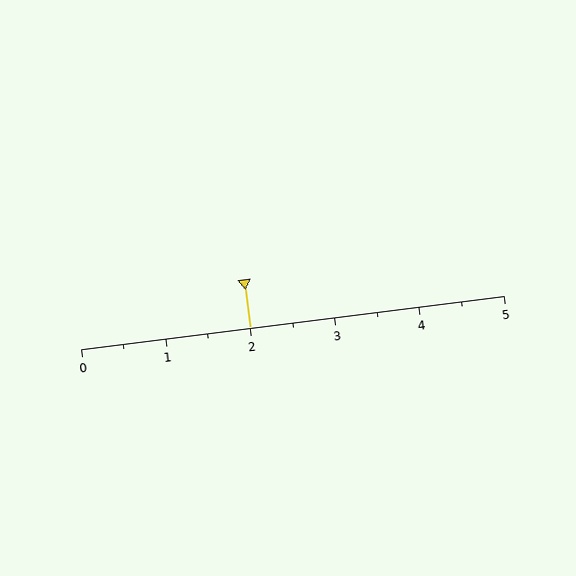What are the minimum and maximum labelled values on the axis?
The axis runs from 0 to 5.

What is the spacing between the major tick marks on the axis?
The major ticks are spaced 1 apart.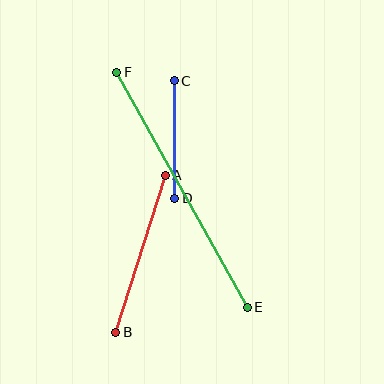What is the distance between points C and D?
The distance is approximately 117 pixels.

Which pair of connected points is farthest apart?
Points E and F are farthest apart.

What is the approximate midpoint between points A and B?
The midpoint is at approximately (140, 254) pixels.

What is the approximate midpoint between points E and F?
The midpoint is at approximately (182, 190) pixels.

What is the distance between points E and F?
The distance is approximately 269 pixels.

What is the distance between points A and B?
The distance is approximately 165 pixels.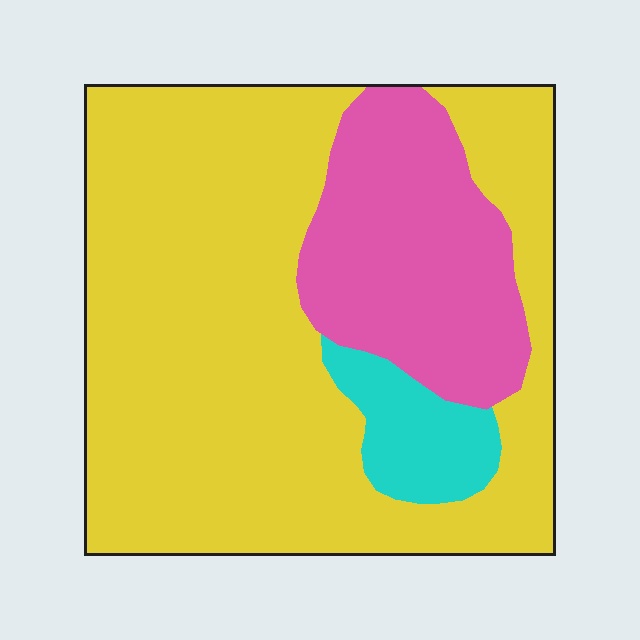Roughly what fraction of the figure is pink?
Pink covers about 25% of the figure.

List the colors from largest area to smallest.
From largest to smallest: yellow, pink, cyan.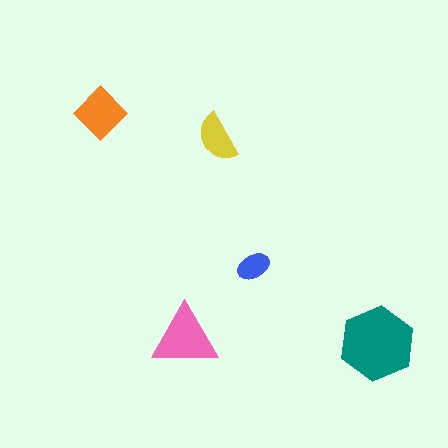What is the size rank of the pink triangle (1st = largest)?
2nd.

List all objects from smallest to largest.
The blue ellipse, the yellow semicircle, the orange diamond, the pink triangle, the teal hexagon.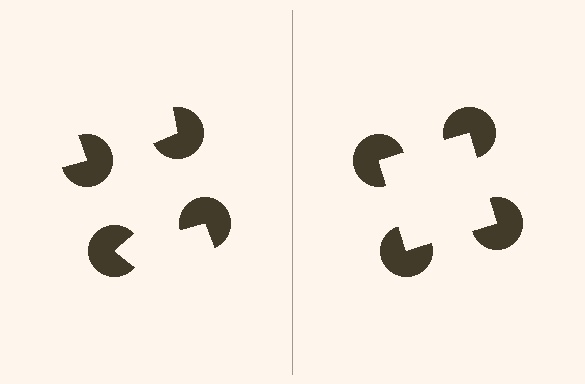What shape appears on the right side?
An illusory square.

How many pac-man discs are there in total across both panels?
8 — 4 on each side.